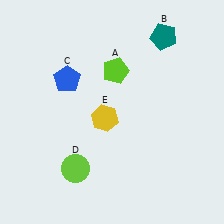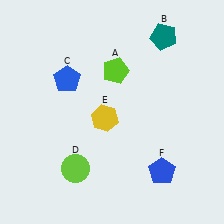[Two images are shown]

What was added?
A blue pentagon (F) was added in Image 2.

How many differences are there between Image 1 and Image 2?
There is 1 difference between the two images.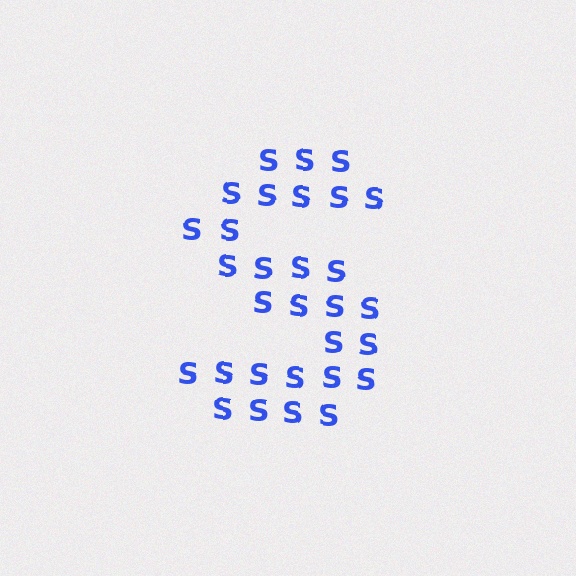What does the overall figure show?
The overall figure shows the letter S.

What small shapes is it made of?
It is made of small letter S's.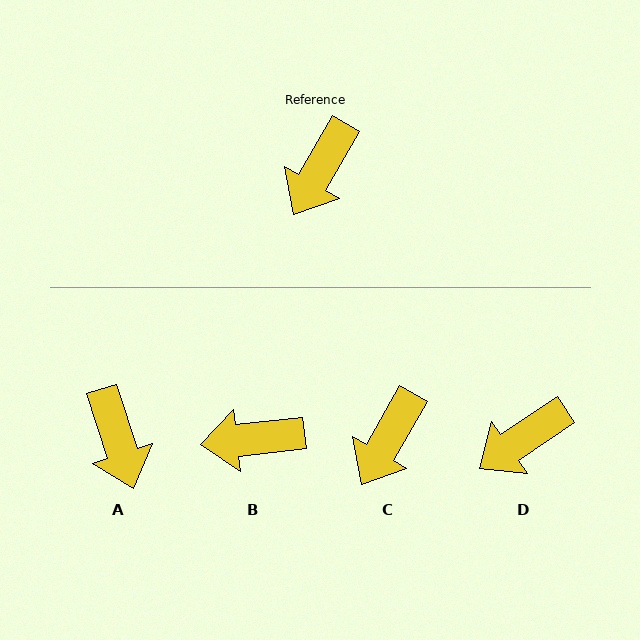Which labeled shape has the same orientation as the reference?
C.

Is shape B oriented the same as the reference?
No, it is off by about 54 degrees.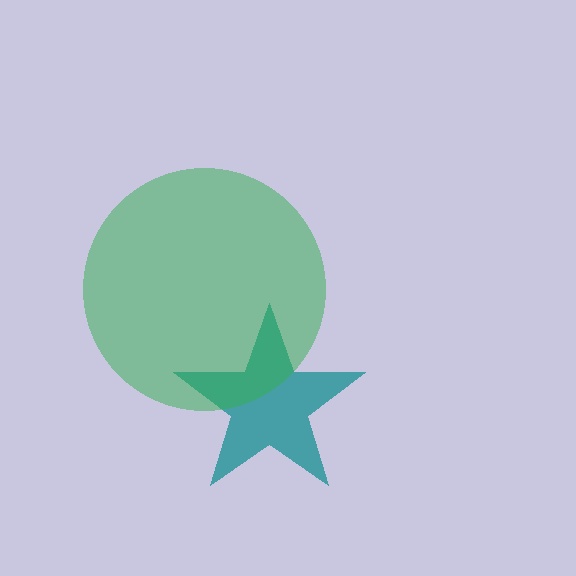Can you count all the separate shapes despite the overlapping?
Yes, there are 2 separate shapes.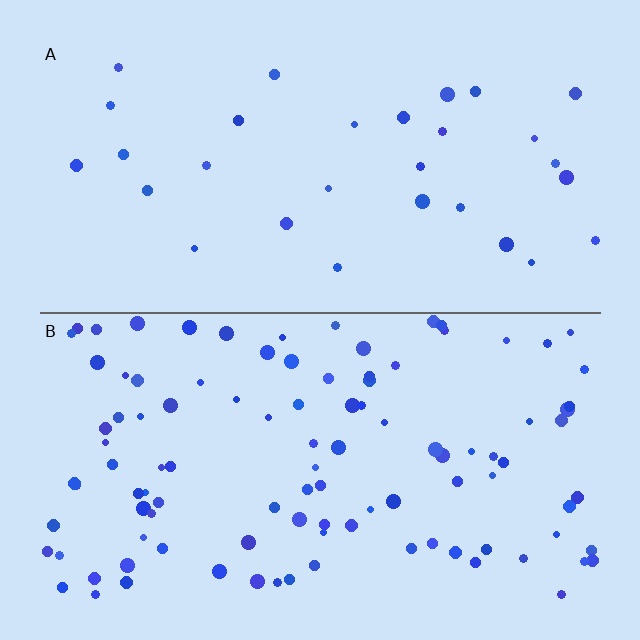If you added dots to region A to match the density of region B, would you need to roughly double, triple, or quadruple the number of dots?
Approximately triple.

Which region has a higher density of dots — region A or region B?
B (the bottom).